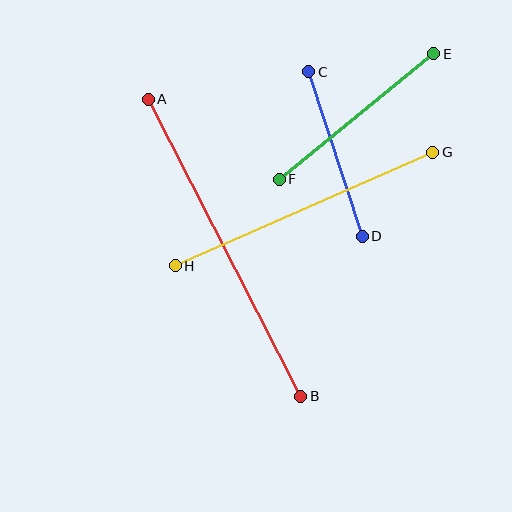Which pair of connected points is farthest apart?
Points A and B are farthest apart.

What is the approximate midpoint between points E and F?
The midpoint is at approximately (357, 117) pixels.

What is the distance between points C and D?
The distance is approximately 173 pixels.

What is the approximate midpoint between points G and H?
The midpoint is at approximately (304, 209) pixels.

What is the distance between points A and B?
The distance is approximately 334 pixels.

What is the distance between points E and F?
The distance is approximately 199 pixels.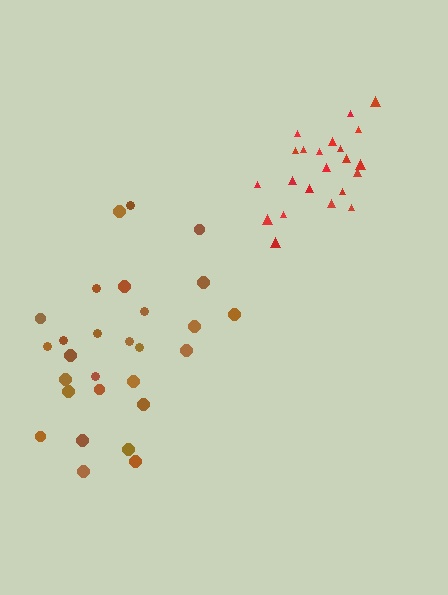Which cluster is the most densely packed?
Red.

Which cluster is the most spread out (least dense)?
Brown.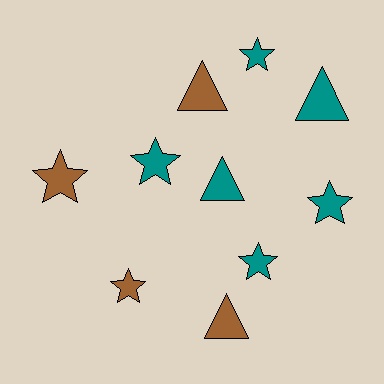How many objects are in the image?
There are 10 objects.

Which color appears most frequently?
Teal, with 6 objects.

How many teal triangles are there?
There are 2 teal triangles.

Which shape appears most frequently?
Star, with 6 objects.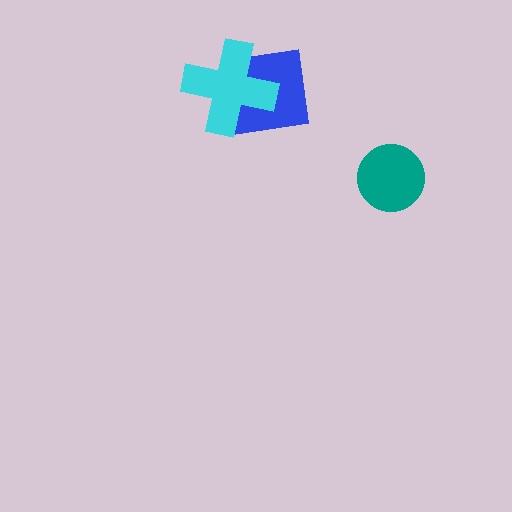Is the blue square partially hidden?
Yes, it is partially covered by another shape.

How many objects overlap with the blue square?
1 object overlaps with the blue square.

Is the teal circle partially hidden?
No, no other shape covers it.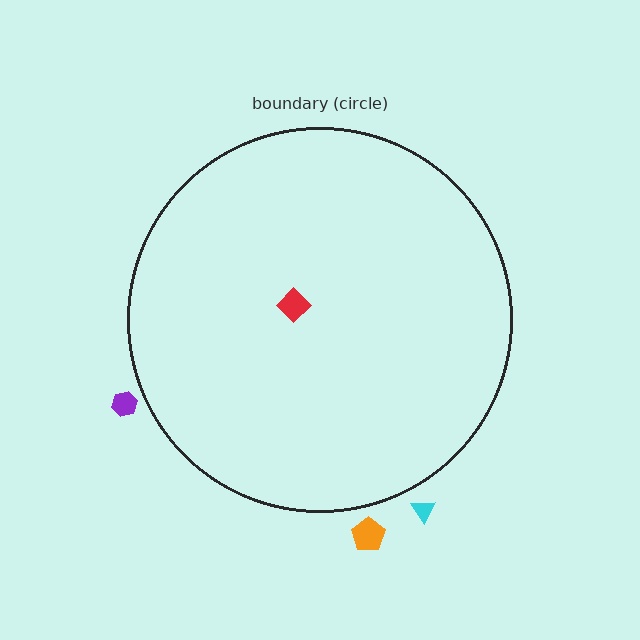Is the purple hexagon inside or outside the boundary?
Outside.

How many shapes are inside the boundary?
1 inside, 3 outside.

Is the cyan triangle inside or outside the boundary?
Outside.